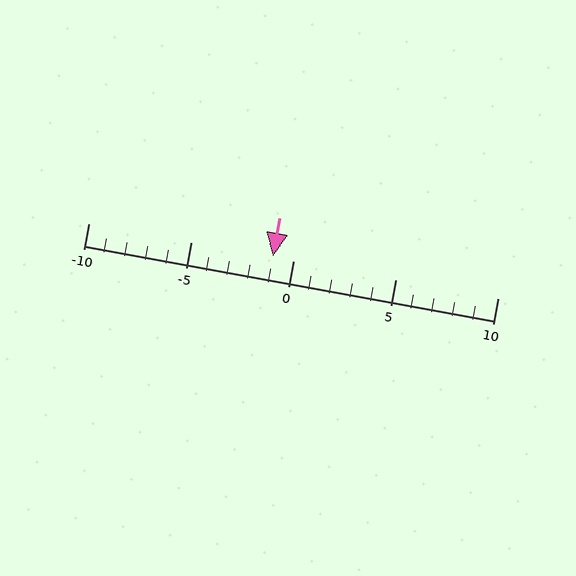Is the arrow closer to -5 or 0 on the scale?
The arrow is closer to 0.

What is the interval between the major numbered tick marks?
The major tick marks are spaced 5 units apart.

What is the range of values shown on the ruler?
The ruler shows values from -10 to 10.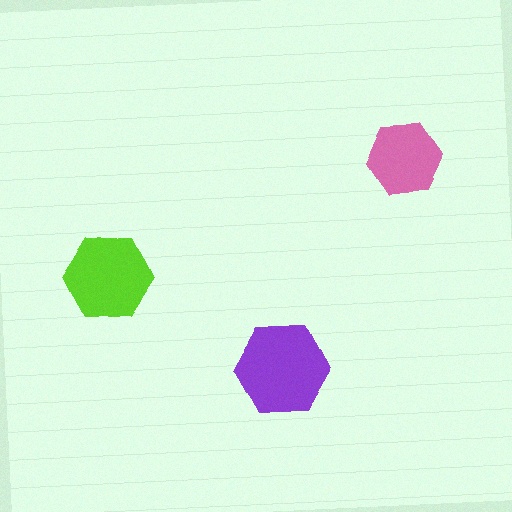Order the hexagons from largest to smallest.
the purple one, the lime one, the pink one.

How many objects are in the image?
There are 3 objects in the image.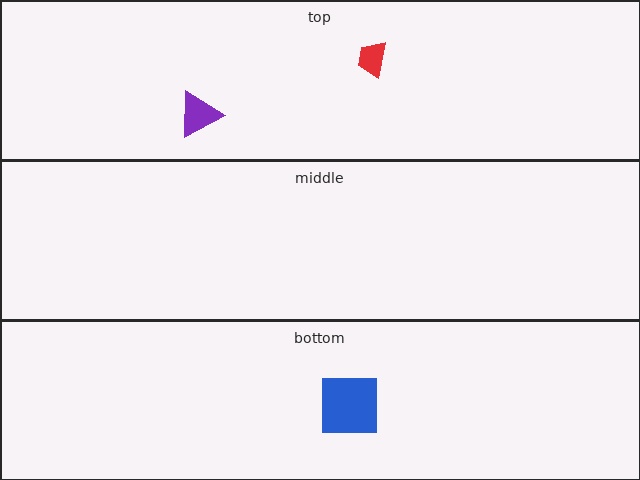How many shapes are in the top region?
2.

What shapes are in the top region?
The red trapezoid, the purple triangle.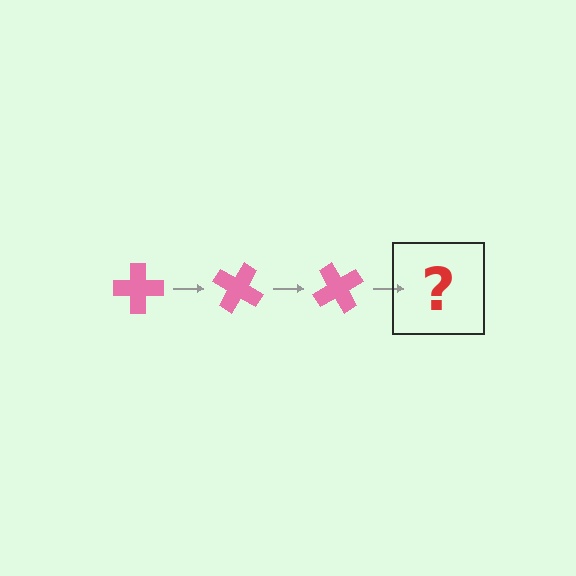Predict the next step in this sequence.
The next step is a pink cross rotated 90 degrees.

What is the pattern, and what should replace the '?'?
The pattern is that the cross rotates 30 degrees each step. The '?' should be a pink cross rotated 90 degrees.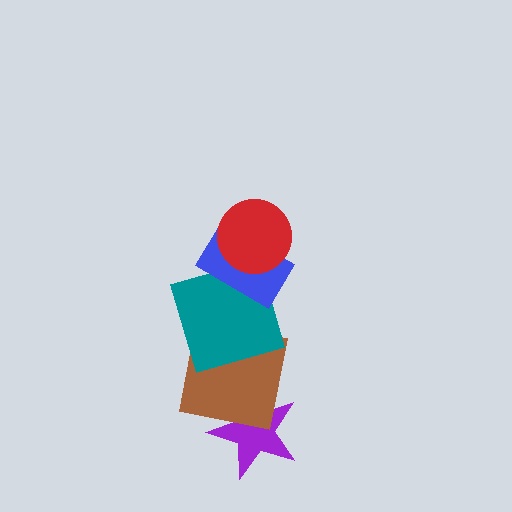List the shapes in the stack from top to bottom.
From top to bottom: the red circle, the blue rectangle, the teal square, the brown square, the purple star.